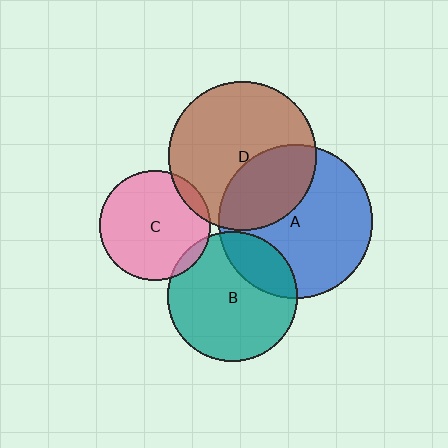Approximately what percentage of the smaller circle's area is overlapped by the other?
Approximately 10%.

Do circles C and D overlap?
Yes.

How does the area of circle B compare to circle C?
Approximately 1.4 times.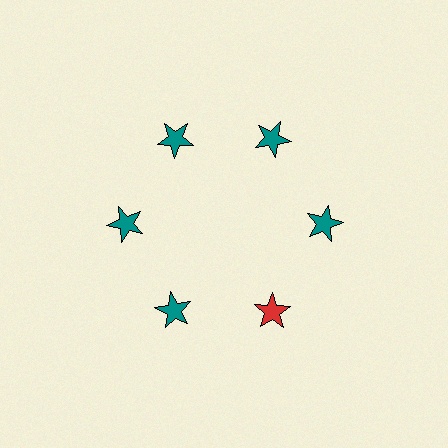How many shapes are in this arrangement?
There are 6 shapes arranged in a ring pattern.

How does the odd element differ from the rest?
It has a different color: red instead of teal.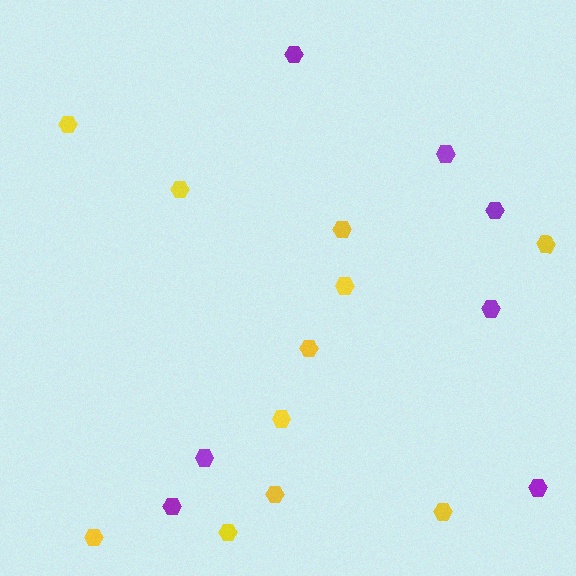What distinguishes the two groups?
There are 2 groups: one group of yellow hexagons (11) and one group of purple hexagons (7).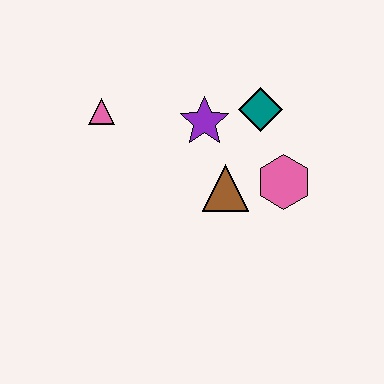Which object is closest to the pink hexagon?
The brown triangle is closest to the pink hexagon.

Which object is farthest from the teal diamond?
The pink triangle is farthest from the teal diamond.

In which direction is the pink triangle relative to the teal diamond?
The pink triangle is to the left of the teal diamond.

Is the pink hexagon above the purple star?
No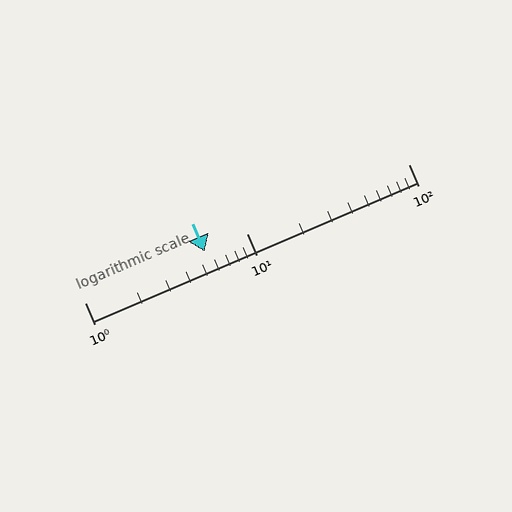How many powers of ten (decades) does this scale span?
The scale spans 2 decades, from 1 to 100.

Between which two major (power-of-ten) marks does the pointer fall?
The pointer is between 1 and 10.